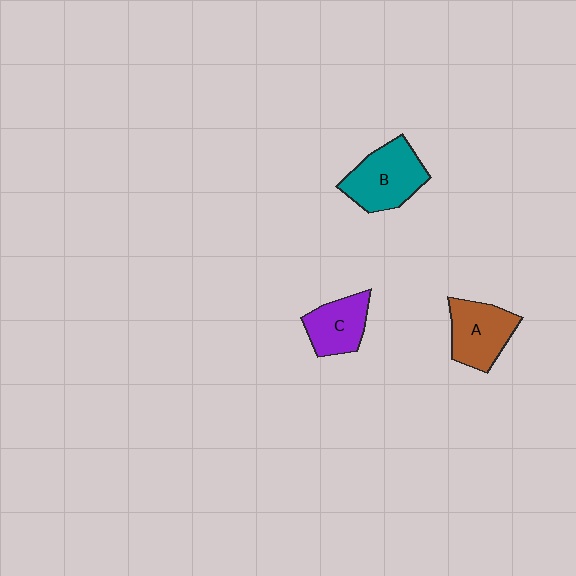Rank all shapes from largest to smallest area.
From largest to smallest: B (teal), A (brown), C (purple).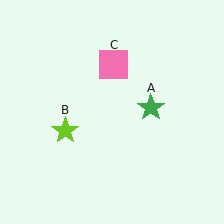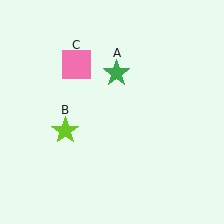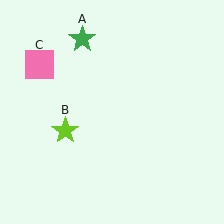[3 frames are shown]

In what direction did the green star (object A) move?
The green star (object A) moved up and to the left.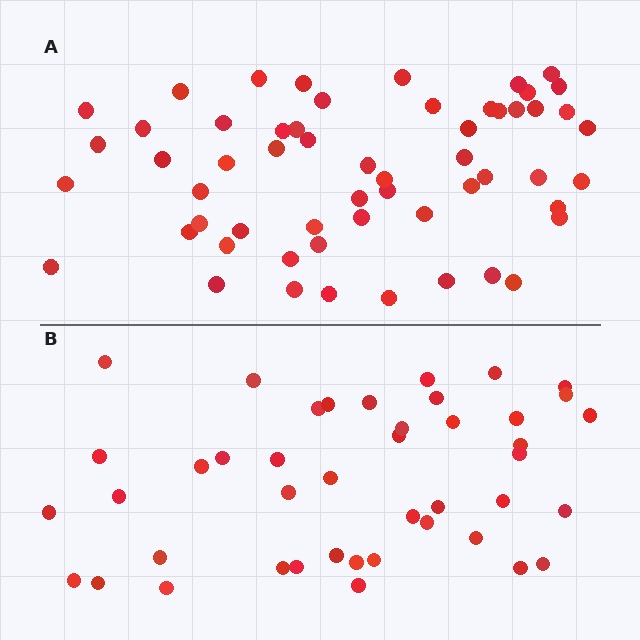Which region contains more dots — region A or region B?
Region A (the top region) has more dots.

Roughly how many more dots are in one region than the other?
Region A has approximately 15 more dots than region B.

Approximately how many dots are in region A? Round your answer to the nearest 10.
About 60 dots. (The exact count is 57, which rounds to 60.)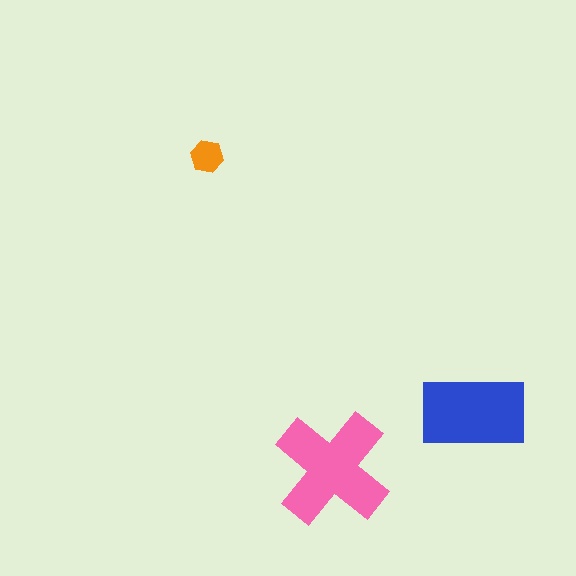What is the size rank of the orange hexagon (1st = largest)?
3rd.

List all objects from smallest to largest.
The orange hexagon, the blue rectangle, the pink cross.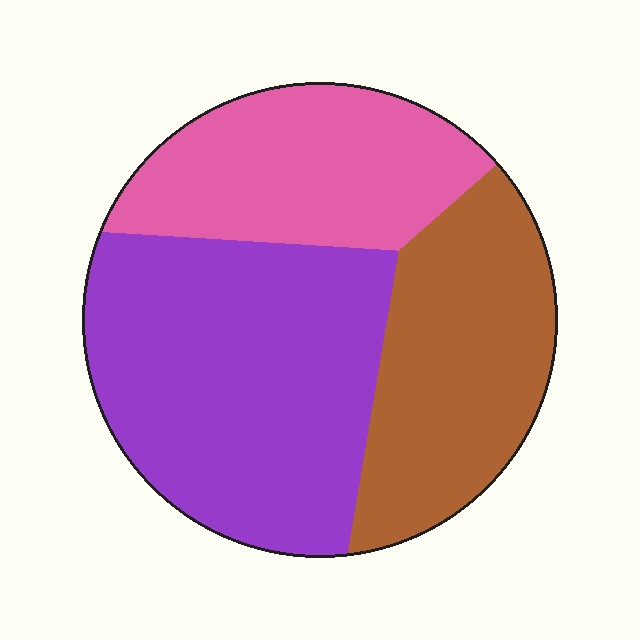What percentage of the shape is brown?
Brown covers roughly 30% of the shape.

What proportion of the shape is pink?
Pink covers 26% of the shape.